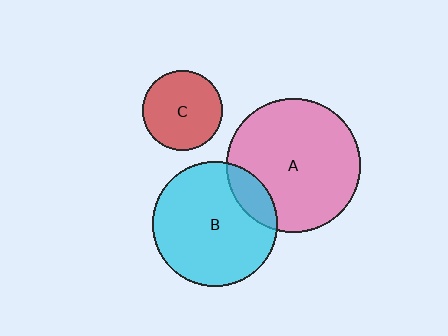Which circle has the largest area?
Circle A (pink).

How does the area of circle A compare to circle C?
Approximately 2.8 times.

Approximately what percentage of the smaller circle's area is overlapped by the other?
Approximately 15%.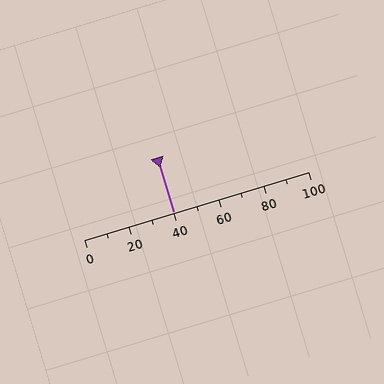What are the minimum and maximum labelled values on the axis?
The axis runs from 0 to 100.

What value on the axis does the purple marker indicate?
The marker indicates approximately 40.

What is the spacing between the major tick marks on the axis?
The major ticks are spaced 20 apart.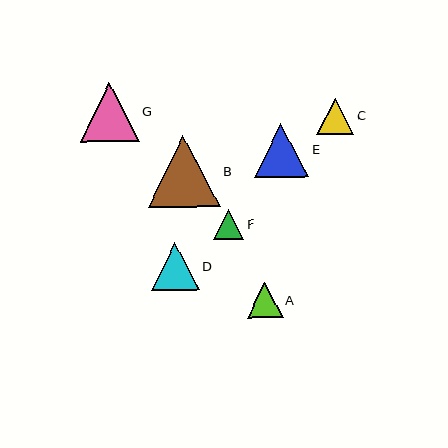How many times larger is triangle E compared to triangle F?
Triangle E is approximately 1.8 times the size of triangle F.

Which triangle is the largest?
Triangle B is the largest with a size of approximately 72 pixels.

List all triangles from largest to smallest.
From largest to smallest: B, G, E, D, C, A, F.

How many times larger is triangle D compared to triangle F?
Triangle D is approximately 1.6 times the size of triangle F.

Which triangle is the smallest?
Triangle F is the smallest with a size of approximately 30 pixels.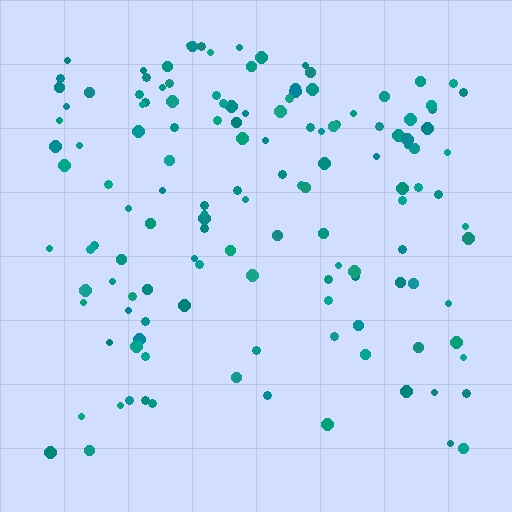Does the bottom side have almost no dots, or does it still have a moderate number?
Still a moderate number, just noticeably fewer than the top.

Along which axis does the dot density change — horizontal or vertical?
Vertical.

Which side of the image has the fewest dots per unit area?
The bottom.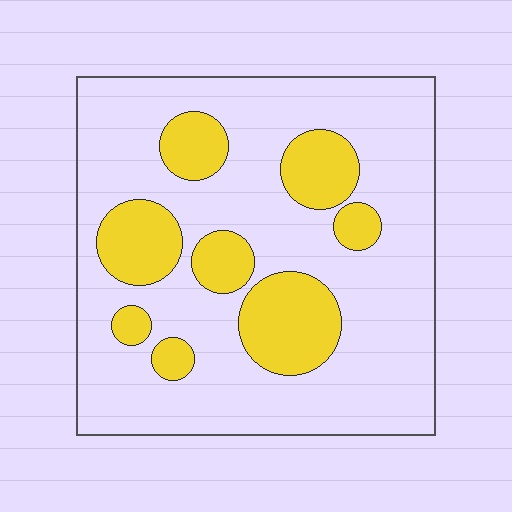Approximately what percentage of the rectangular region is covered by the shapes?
Approximately 25%.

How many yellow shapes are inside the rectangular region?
8.